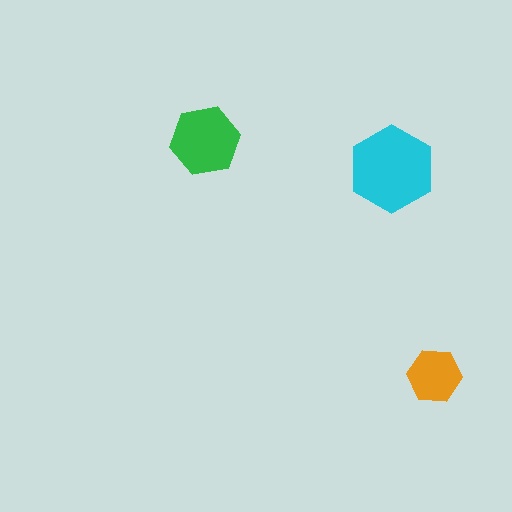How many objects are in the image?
There are 3 objects in the image.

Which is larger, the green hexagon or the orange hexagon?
The green one.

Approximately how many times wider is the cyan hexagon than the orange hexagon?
About 1.5 times wider.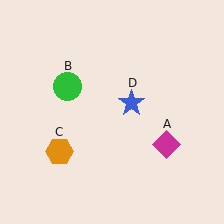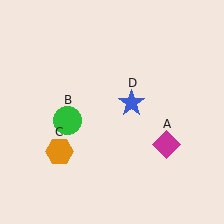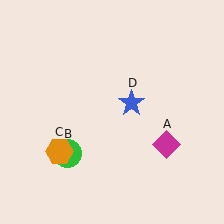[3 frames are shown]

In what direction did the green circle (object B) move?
The green circle (object B) moved down.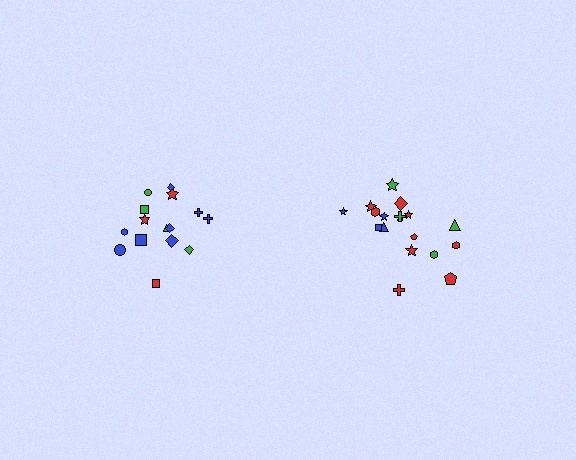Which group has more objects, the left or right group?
The right group.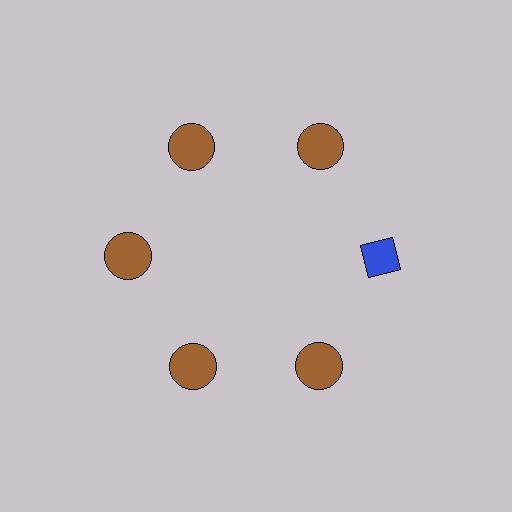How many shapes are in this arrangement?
There are 6 shapes arranged in a ring pattern.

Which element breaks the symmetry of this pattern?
The blue diamond at roughly the 3 o'clock position breaks the symmetry. All other shapes are brown circles.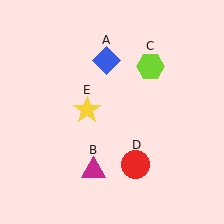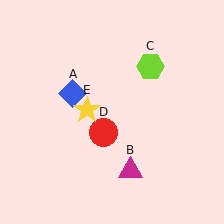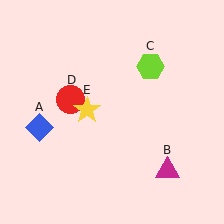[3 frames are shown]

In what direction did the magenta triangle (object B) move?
The magenta triangle (object B) moved right.